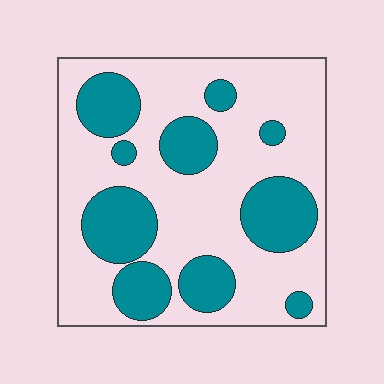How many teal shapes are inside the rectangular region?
10.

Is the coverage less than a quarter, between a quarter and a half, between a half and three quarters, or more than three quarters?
Between a quarter and a half.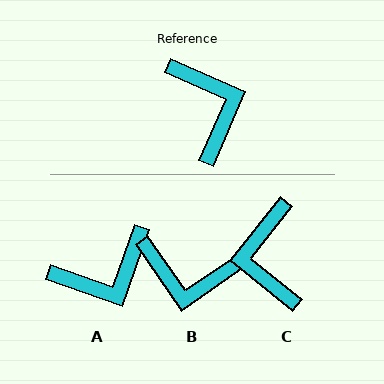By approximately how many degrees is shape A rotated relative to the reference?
Approximately 86 degrees clockwise.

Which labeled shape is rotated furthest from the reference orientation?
C, about 165 degrees away.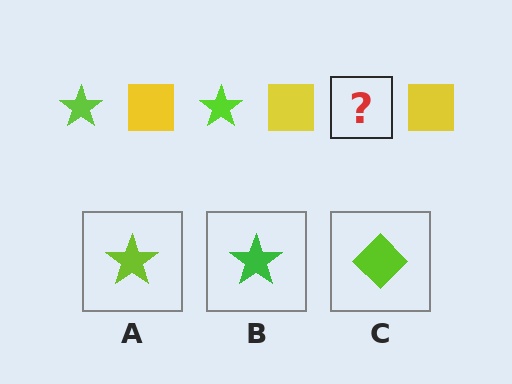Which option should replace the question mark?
Option A.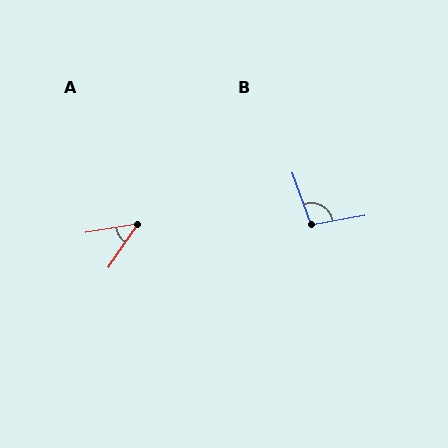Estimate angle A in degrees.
Approximately 47 degrees.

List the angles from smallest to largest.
A (47°), B (100°).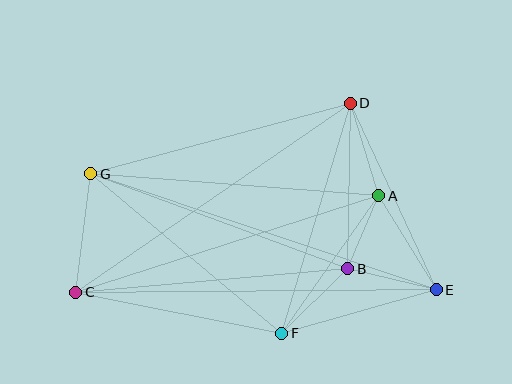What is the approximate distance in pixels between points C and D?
The distance between C and D is approximately 333 pixels.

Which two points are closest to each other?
Points A and B are closest to each other.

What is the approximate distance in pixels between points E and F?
The distance between E and F is approximately 160 pixels.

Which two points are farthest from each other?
Points E and G are farthest from each other.